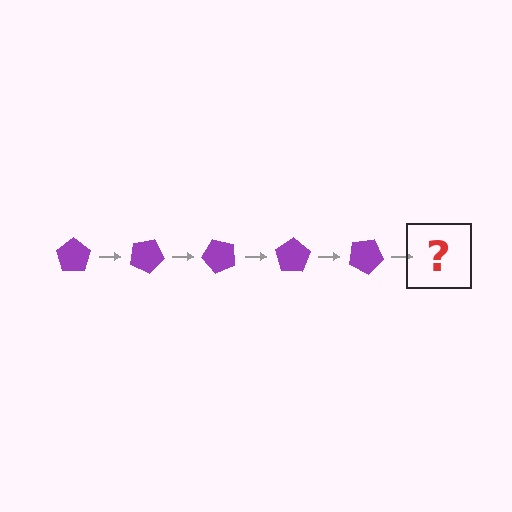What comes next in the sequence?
The next element should be a purple pentagon rotated 125 degrees.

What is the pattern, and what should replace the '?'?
The pattern is that the pentagon rotates 25 degrees each step. The '?' should be a purple pentagon rotated 125 degrees.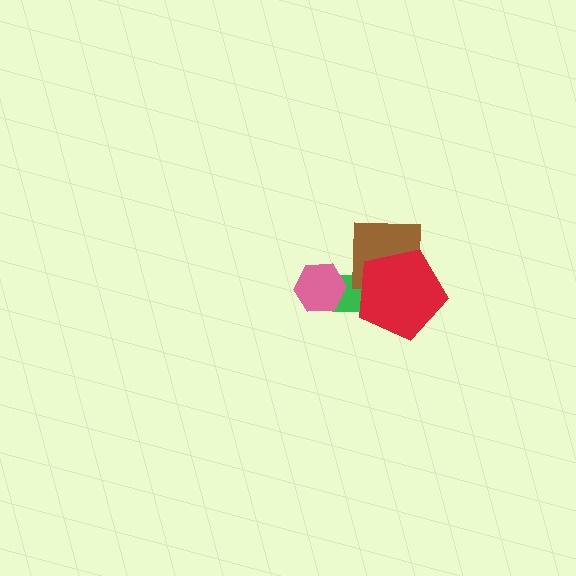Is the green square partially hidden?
Yes, it is partially covered by another shape.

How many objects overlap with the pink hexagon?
1 object overlaps with the pink hexagon.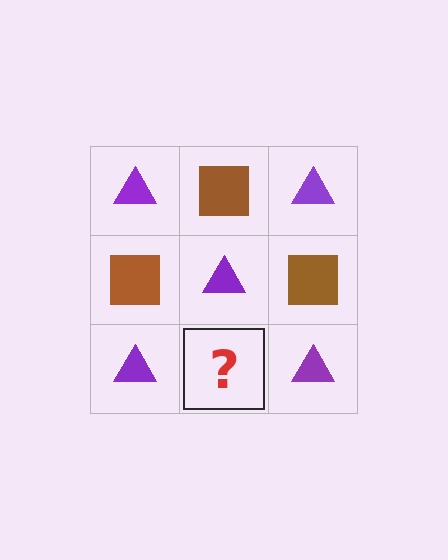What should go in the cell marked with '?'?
The missing cell should contain a brown square.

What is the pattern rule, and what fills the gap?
The rule is that it alternates purple triangle and brown square in a checkerboard pattern. The gap should be filled with a brown square.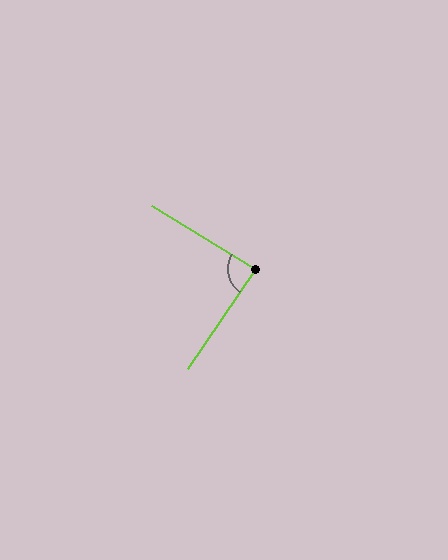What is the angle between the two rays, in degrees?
Approximately 87 degrees.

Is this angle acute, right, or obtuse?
It is approximately a right angle.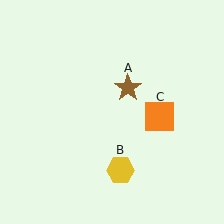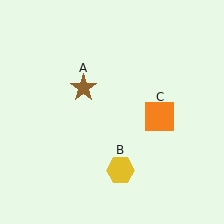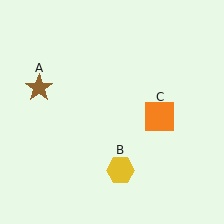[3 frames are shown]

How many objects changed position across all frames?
1 object changed position: brown star (object A).